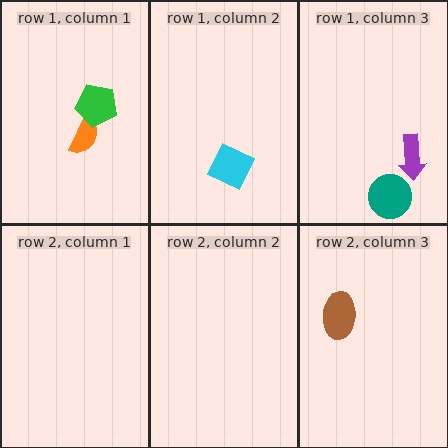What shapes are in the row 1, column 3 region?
The purple arrow, the teal circle.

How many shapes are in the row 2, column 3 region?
1.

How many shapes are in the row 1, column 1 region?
2.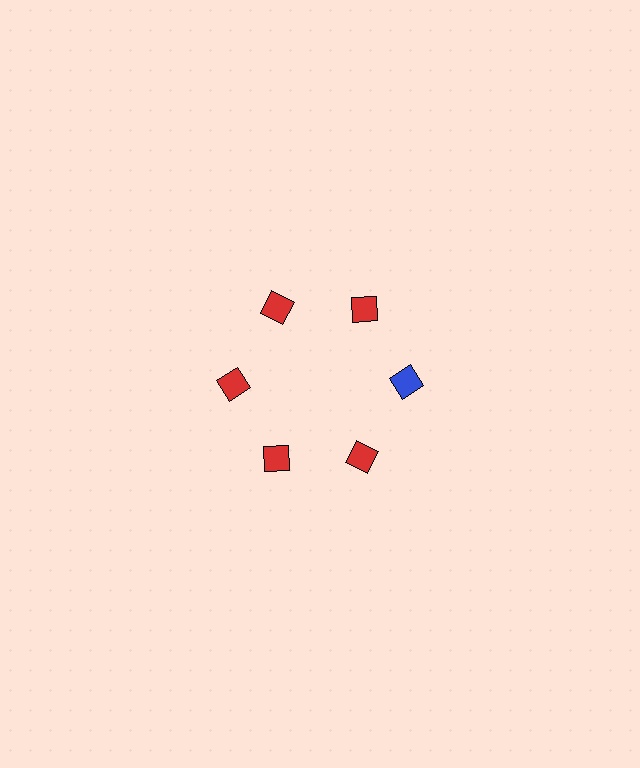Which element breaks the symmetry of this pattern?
The blue diamond at roughly the 3 o'clock position breaks the symmetry. All other shapes are red diamonds.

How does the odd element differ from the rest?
It has a different color: blue instead of red.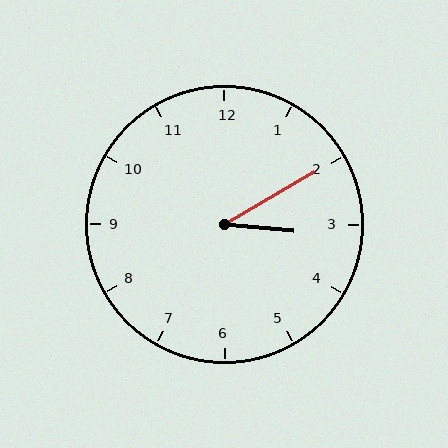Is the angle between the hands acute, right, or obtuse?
It is acute.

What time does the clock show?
3:10.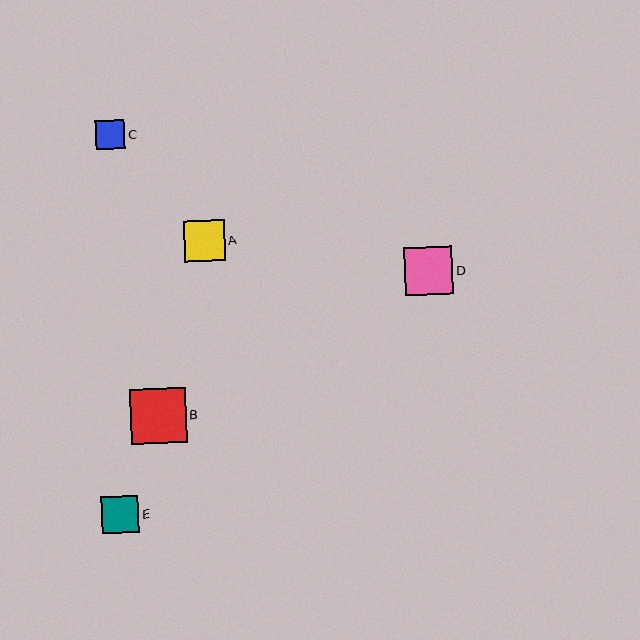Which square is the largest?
Square B is the largest with a size of approximately 55 pixels.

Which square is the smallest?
Square C is the smallest with a size of approximately 29 pixels.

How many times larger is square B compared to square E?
Square B is approximately 1.5 times the size of square E.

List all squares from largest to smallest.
From largest to smallest: B, D, A, E, C.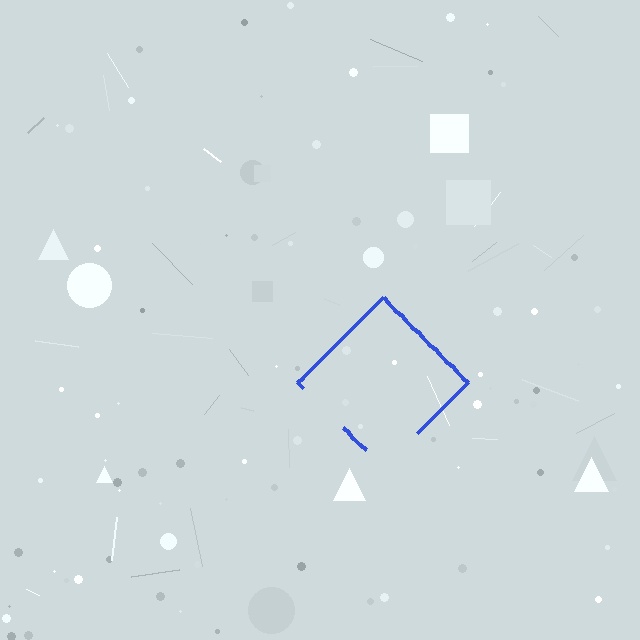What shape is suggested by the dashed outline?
The dashed outline suggests a diamond.